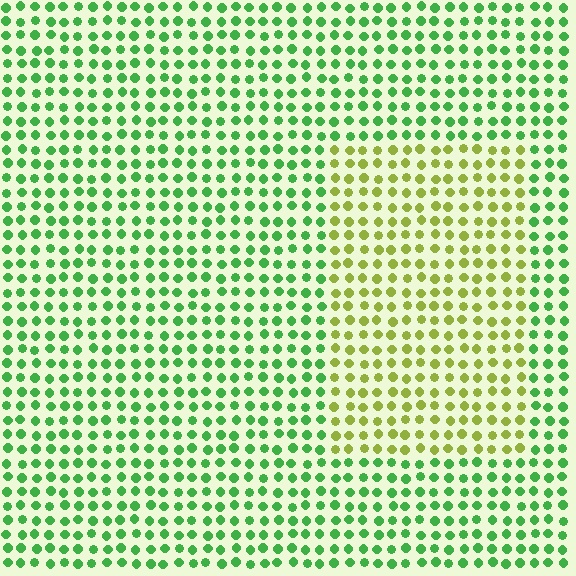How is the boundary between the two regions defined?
The boundary is defined purely by a slight shift in hue (about 48 degrees). Spacing, size, and orientation are identical on both sides.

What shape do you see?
I see a rectangle.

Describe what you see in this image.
The image is filled with small green elements in a uniform arrangement. A rectangle-shaped region is visible where the elements are tinted to a slightly different hue, forming a subtle color boundary.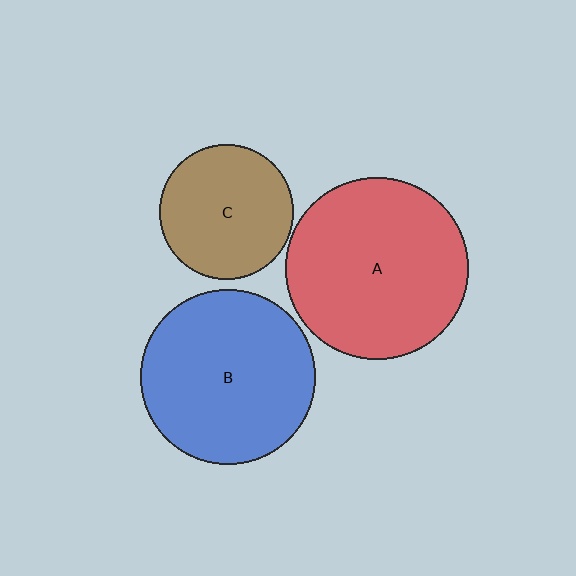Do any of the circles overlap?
No, none of the circles overlap.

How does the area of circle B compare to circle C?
Approximately 1.7 times.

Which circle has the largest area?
Circle A (red).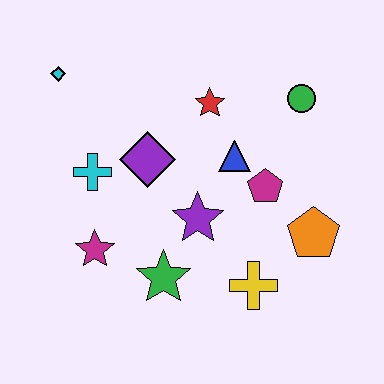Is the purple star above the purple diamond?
No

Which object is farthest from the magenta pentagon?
The cyan diamond is farthest from the magenta pentagon.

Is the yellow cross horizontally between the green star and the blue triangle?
No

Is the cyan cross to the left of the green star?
Yes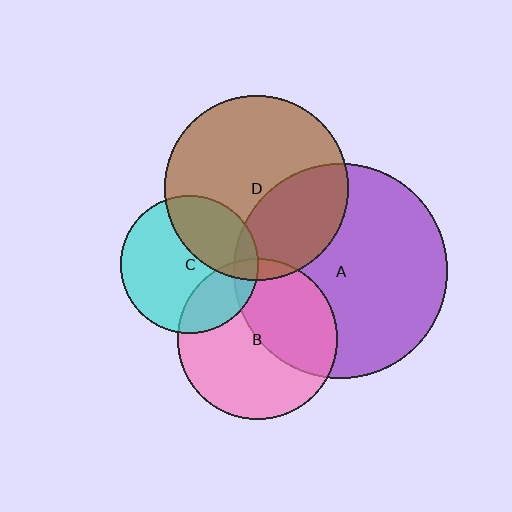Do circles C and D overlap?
Yes.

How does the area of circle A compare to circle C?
Approximately 2.4 times.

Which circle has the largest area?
Circle A (purple).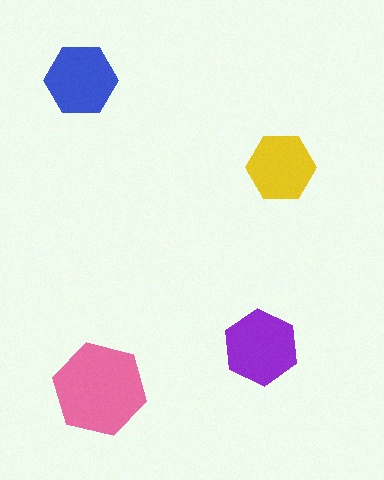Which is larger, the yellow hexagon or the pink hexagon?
The pink one.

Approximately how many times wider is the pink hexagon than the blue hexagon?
About 1.5 times wider.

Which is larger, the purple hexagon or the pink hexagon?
The pink one.